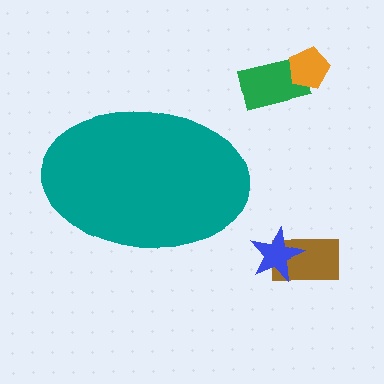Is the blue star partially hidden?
No, the blue star is fully visible.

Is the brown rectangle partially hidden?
No, the brown rectangle is fully visible.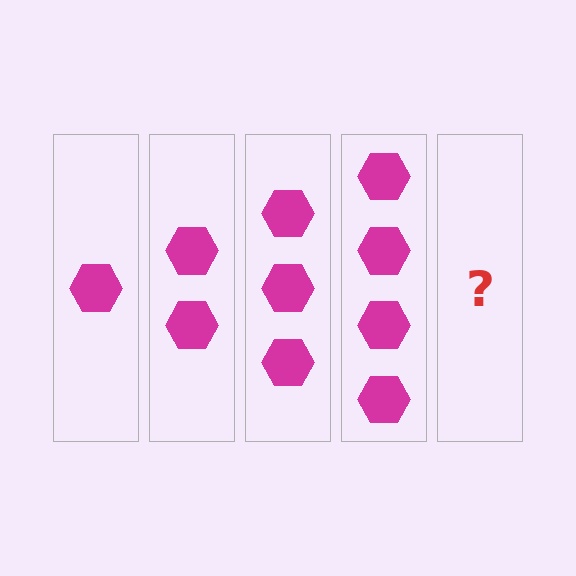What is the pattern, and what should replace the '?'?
The pattern is that each step adds one more hexagon. The '?' should be 5 hexagons.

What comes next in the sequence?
The next element should be 5 hexagons.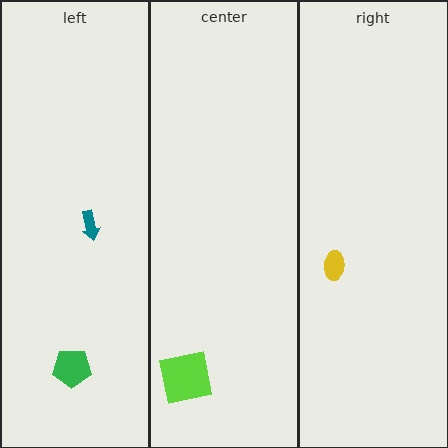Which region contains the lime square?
The center region.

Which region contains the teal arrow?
The left region.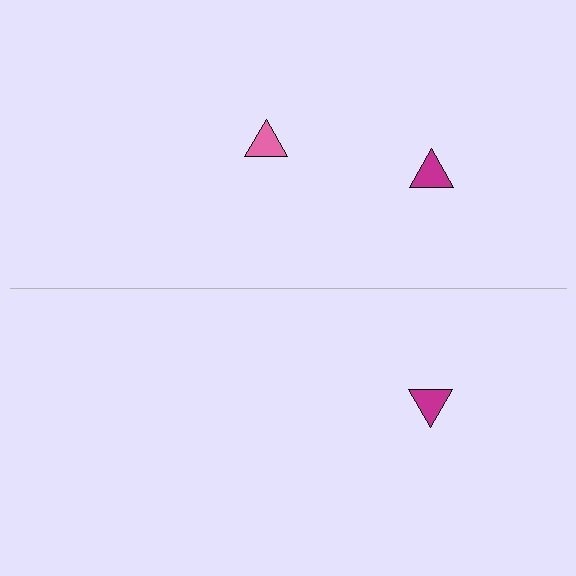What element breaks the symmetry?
A pink triangle is missing from the bottom side.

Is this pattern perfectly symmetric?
No, the pattern is not perfectly symmetric. A pink triangle is missing from the bottom side.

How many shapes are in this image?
There are 3 shapes in this image.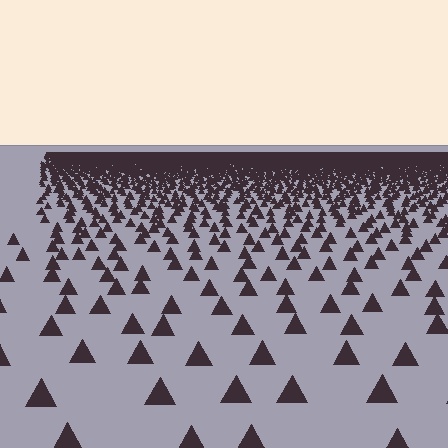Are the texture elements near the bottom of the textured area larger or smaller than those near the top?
Larger. Near the bottom, elements are closer to the viewer and appear at a bigger on-screen size.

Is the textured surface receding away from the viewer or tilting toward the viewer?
The surface is receding away from the viewer. Texture elements get smaller and denser toward the top.